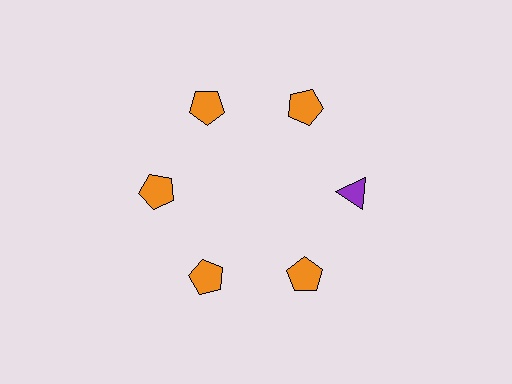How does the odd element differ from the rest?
It differs in both color (purple instead of orange) and shape (triangle instead of pentagon).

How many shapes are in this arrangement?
There are 6 shapes arranged in a ring pattern.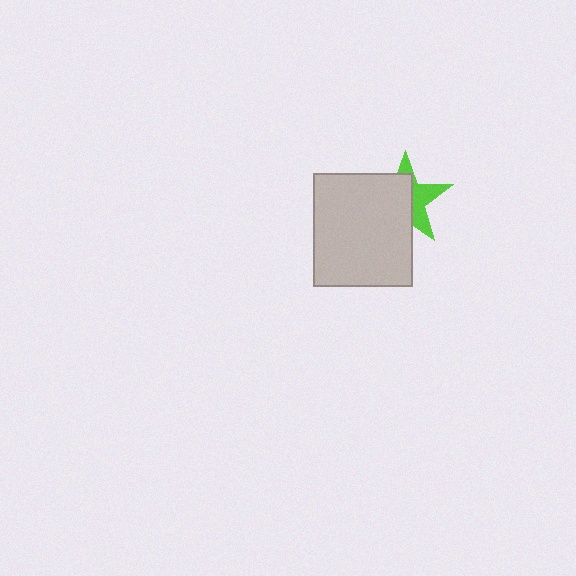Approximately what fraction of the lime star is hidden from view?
Roughly 59% of the lime star is hidden behind the light gray rectangle.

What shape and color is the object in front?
The object in front is a light gray rectangle.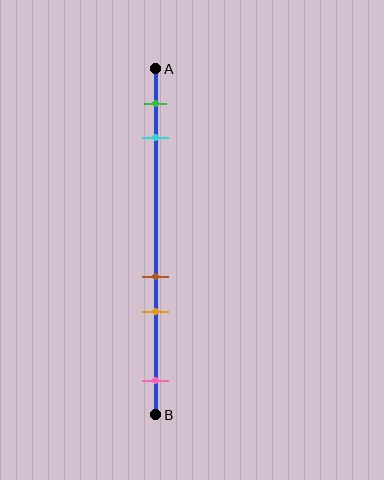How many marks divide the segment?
There are 5 marks dividing the segment.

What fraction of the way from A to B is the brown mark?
The brown mark is approximately 60% (0.6) of the way from A to B.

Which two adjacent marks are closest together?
The brown and orange marks are the closest adjacent pair.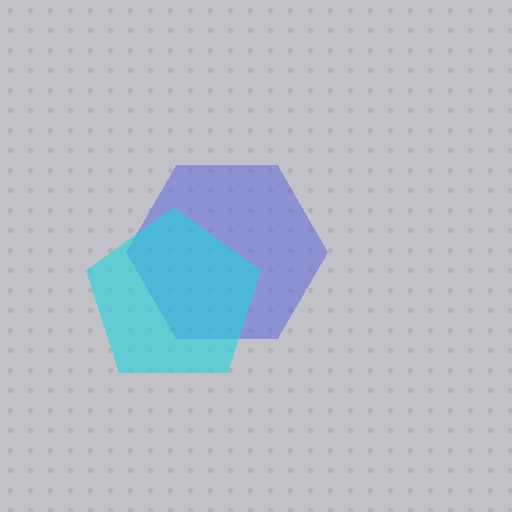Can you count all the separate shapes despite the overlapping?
Yes, there are 2 separate shapes.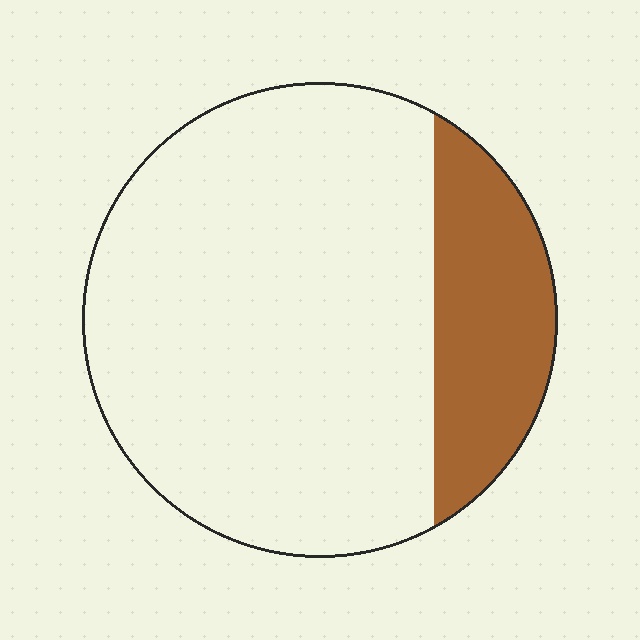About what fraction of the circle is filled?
About one fifth (1/5).